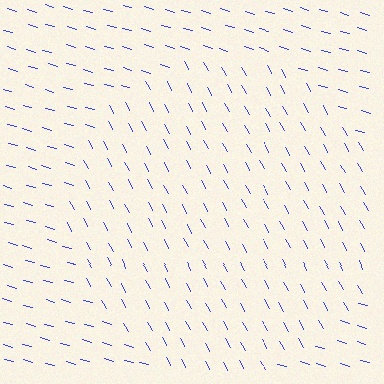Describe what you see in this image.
The image is filled with small blue line segments. A circle region in the image has lines oriented differently from the surrounding lines, creating a visible texture boundary.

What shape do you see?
I see a circle.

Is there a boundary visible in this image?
Yes, there is a texture boundary formed by a change in line orientation.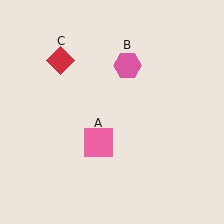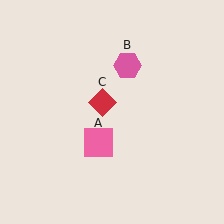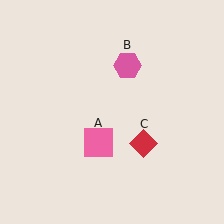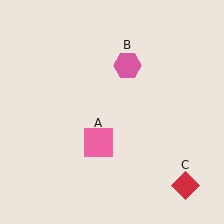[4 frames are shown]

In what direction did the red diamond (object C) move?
The red diamond (object C) moved down and to the right.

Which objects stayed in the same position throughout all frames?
Pink square (object A) and pink hexagon (object B) remained stationary.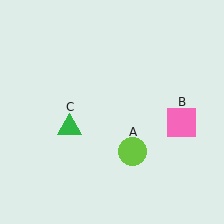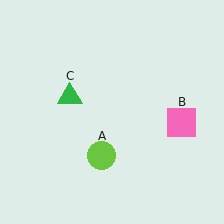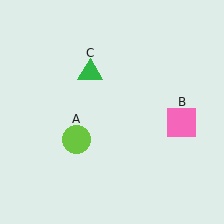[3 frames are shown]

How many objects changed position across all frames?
2 objects changed position: lime circle (object A), green triangle (object C).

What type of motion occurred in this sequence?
The lime circle (object A), green triangle (object C) rotated clockwise around the center of the scene.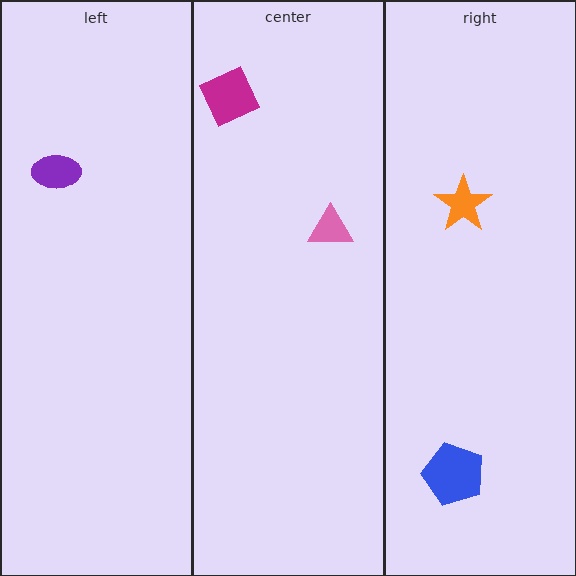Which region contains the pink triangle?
The center region.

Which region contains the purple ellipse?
The left region.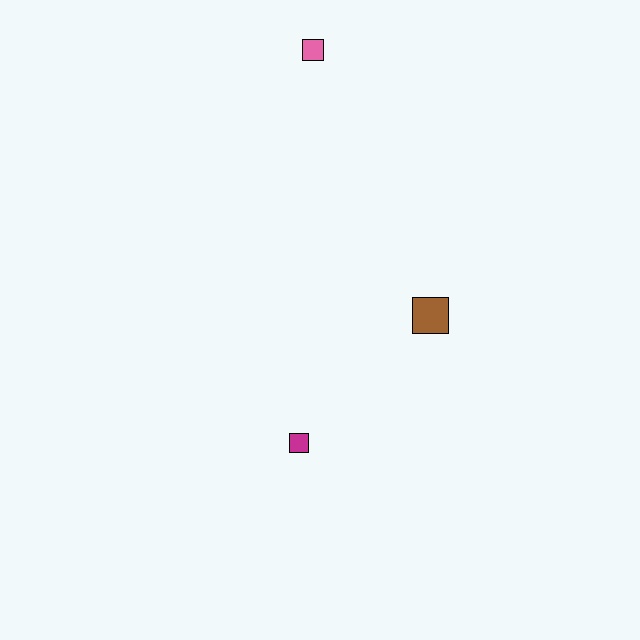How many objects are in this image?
There are 3 objects.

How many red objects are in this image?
There are no red objects.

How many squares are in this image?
There are 3 squares.